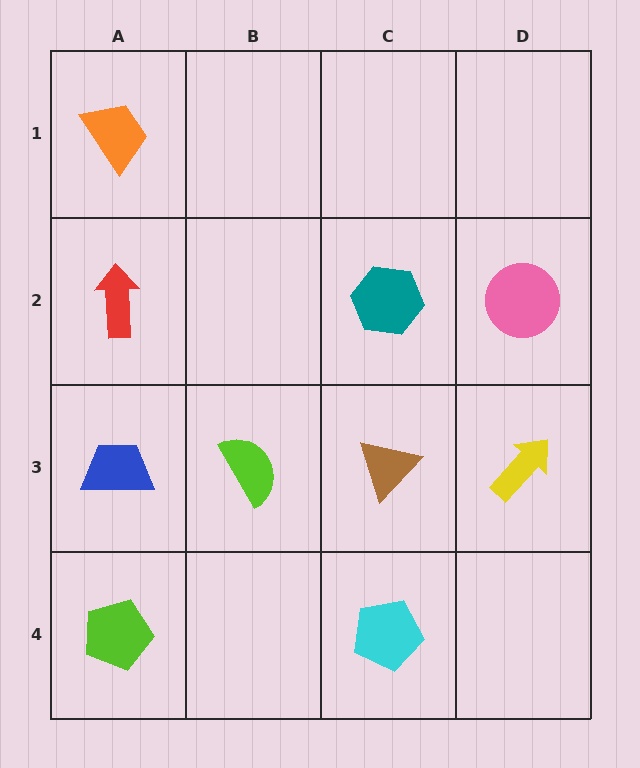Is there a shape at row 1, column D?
No, that cell is empty.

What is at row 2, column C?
A teal hexagon.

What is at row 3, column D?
A yellow arrow.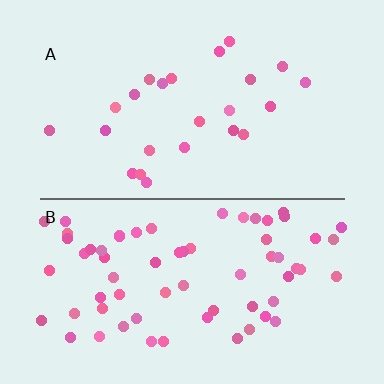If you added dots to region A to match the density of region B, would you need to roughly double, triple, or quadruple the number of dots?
Approximately triple.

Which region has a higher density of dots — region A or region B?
B (the bottom).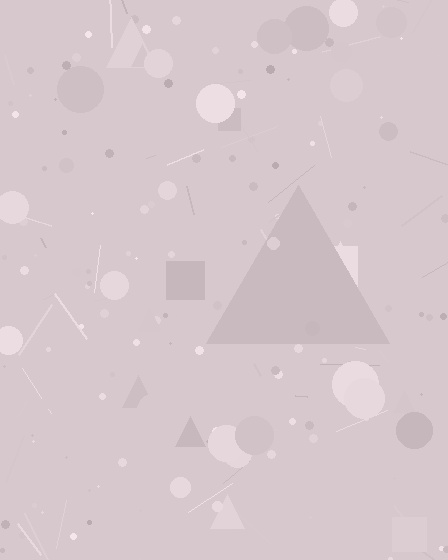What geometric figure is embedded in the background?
A triangle is embedded in the background.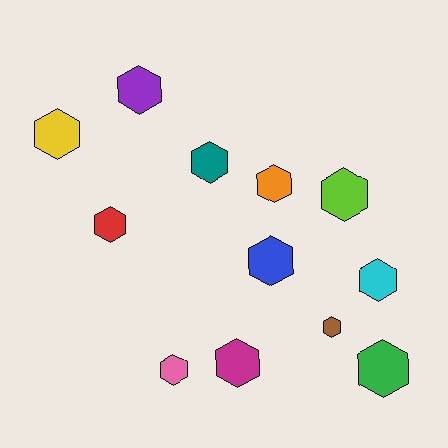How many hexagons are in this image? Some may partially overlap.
There are 12 hexagons.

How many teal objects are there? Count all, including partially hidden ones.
There is 1 teal object.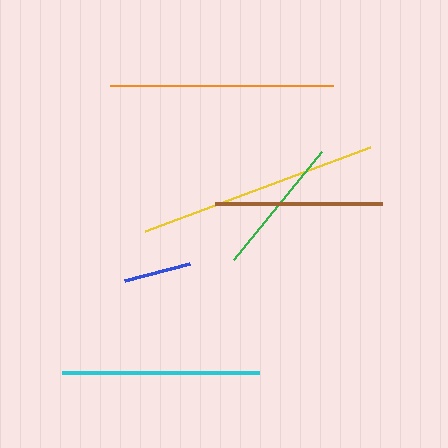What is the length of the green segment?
The green segment is approximately 140 pixels long.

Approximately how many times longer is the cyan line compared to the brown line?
The cyan line is approximately 1.2 times the length of the brown line.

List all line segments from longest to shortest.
From longest to shortest: yellow, orange, cyan, brown, green, blue.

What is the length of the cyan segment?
The cyan segment is approximately 197 pixels long.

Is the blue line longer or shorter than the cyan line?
The cyan line is longer than the blue line.